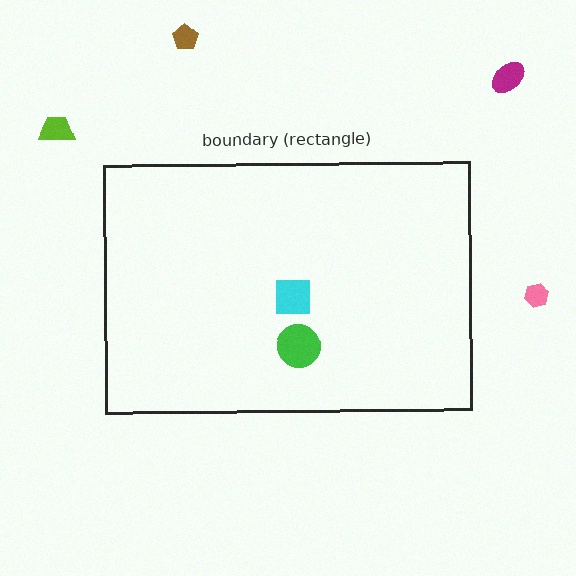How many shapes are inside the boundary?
2 inside, 4 outside.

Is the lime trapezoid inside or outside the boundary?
Outside.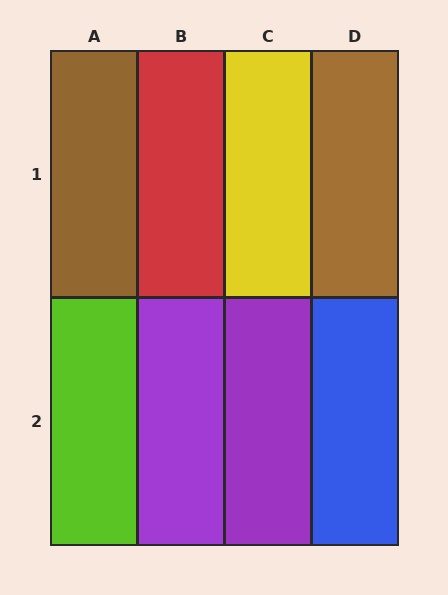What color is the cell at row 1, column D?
Brown.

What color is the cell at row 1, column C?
Yellow.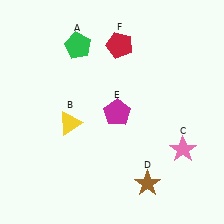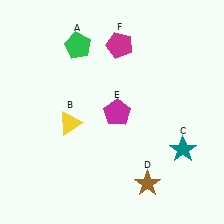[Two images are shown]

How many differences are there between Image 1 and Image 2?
There are 2 differences between the two images.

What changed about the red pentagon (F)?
In Image 1, F is red. In Image 2, it changed to magenta.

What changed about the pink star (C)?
In Image 1, C is pink. In Image 2, it changed to teal.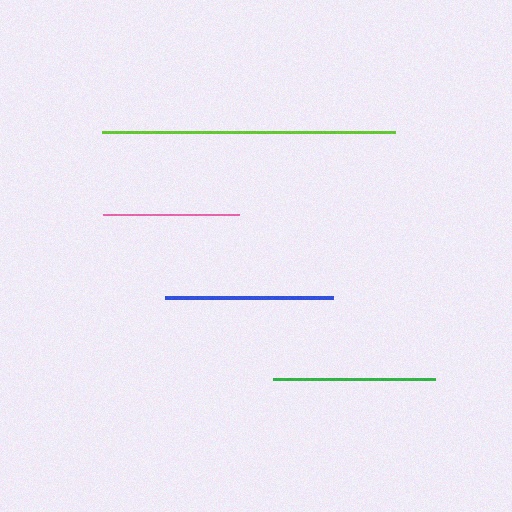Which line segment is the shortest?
The pink line is the shortest at approximately 137 pixels.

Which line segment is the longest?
The lime line is the longest at approximately 293 pixels.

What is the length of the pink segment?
The pink segment is approximately 137 pixels long.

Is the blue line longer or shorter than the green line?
The blue line is longer than the green line.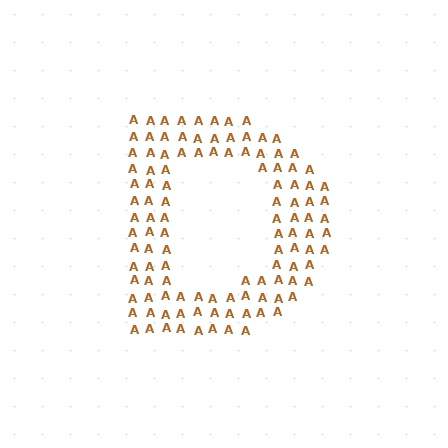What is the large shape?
The large shape is the letter D.